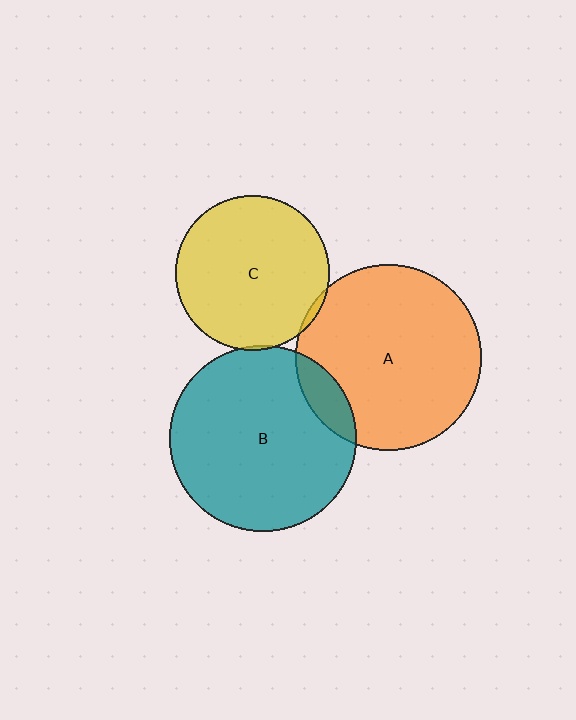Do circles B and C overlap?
Yes.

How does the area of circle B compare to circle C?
Approximately 1.5 times.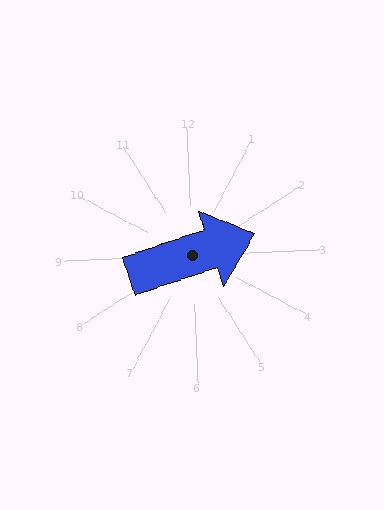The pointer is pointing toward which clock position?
Roughly 2 o'clock.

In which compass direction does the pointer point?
East.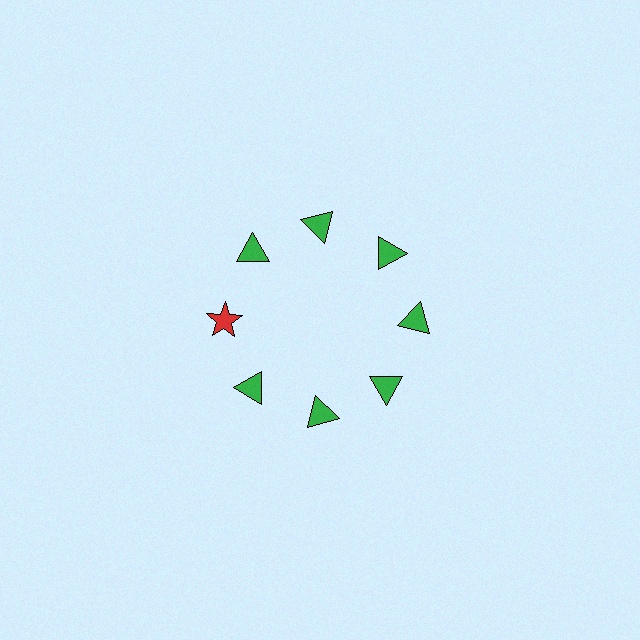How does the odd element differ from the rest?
It differs in both color (red instead of green) and shape (star instead of triangle).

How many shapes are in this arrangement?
There are 8 shapes arranged in a ring pattern.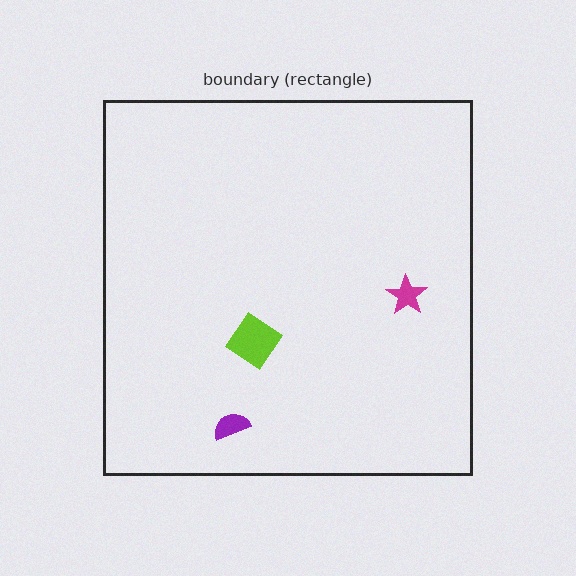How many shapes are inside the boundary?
3 inside, 0 outside.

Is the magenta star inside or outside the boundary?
Inside.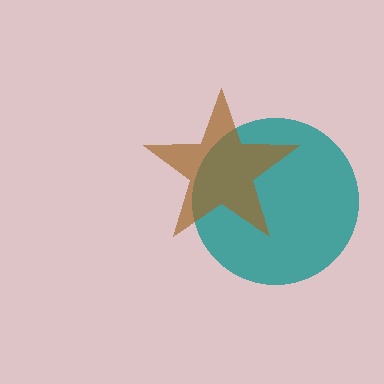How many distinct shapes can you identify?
There are 2 distinct shapes: a teal circle, a brown star.